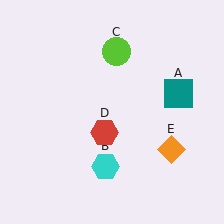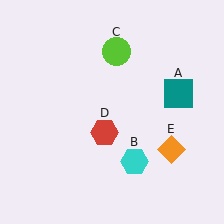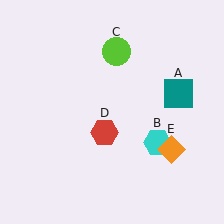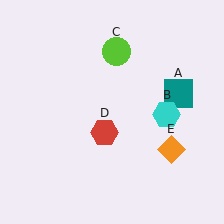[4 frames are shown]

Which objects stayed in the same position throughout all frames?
Teal square (object A) and lime circle (object C) and red hexagon (object D) and orange diamond (object E) remained stationary.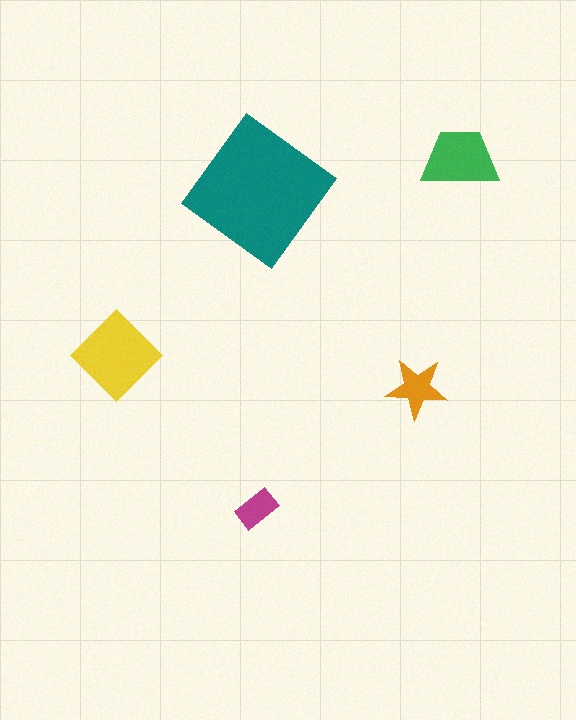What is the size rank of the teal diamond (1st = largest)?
1st.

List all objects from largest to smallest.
The teal diamond, the yellow diamond, the green trapezoid, the orange star, the magenta rectangle.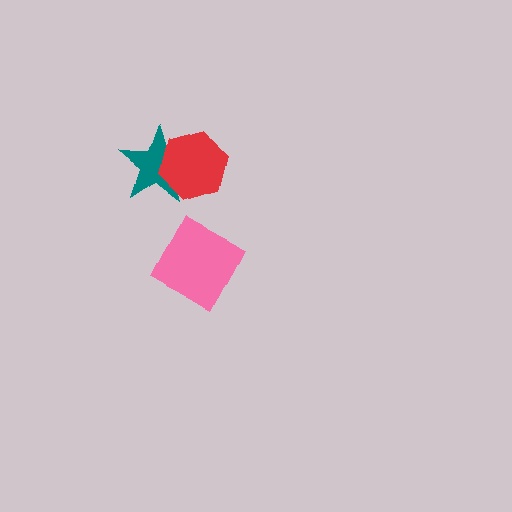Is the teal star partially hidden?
Yes, it is partially covered by another shape.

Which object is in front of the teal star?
The red hexagon is in front of the teal star.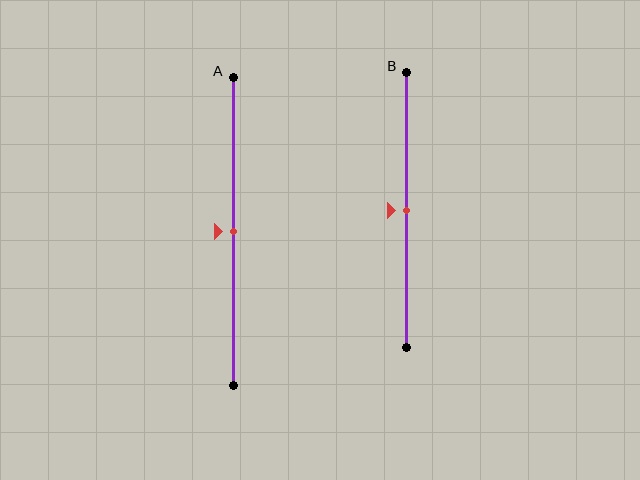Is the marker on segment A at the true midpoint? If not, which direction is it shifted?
Yes, the marker on segment A is at the true midpoint.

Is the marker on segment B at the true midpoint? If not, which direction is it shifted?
Yes, the marker on segment B is at the true midpoint.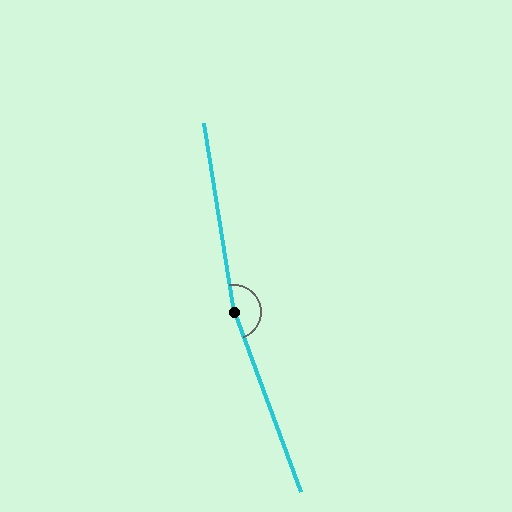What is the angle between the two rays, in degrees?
Approximately 169 degrees.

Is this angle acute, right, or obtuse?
It is obtuse.